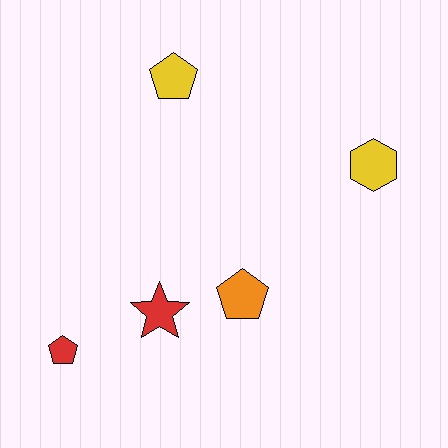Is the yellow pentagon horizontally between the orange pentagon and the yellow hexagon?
No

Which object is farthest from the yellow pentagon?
The red pentagon is farthest from the yellow pentagon.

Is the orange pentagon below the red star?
No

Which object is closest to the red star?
The orange pentagon is closest to the red star.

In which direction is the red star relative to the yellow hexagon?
The red star is to the left of the yellow hexagon.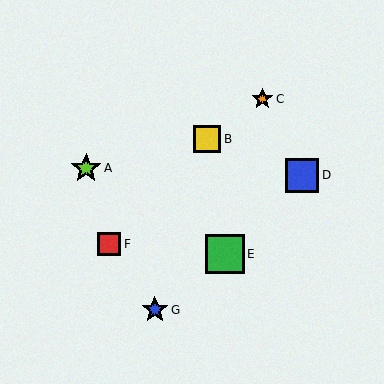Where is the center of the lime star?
The center of the lime star is at (86, 168).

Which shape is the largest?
The green square (labeled E) is the largest.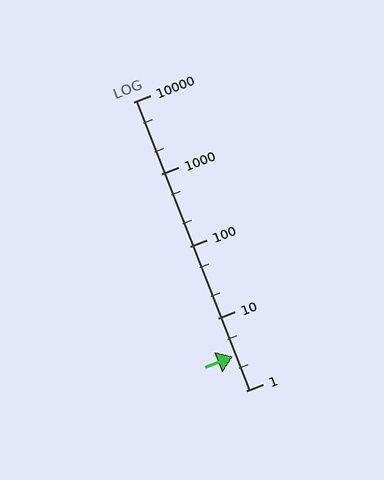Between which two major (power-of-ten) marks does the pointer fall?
The pointer is between 1 and 10.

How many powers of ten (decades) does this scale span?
The scale spans 4 decades, from 1 to 10000.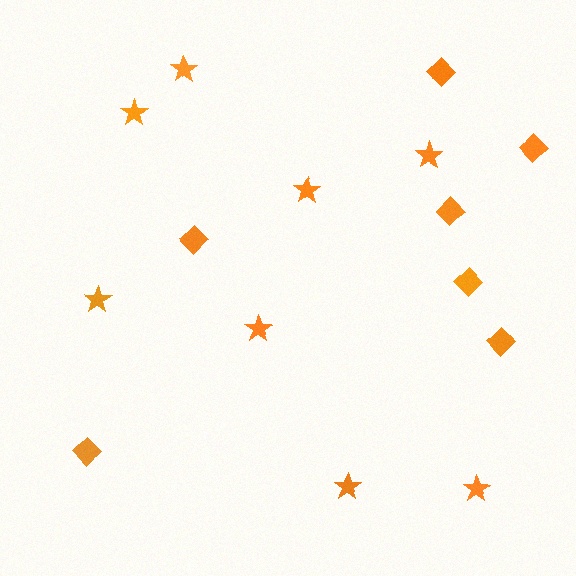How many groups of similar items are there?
There are 2 groups: one group of stars (8) and one group of diamonds (7).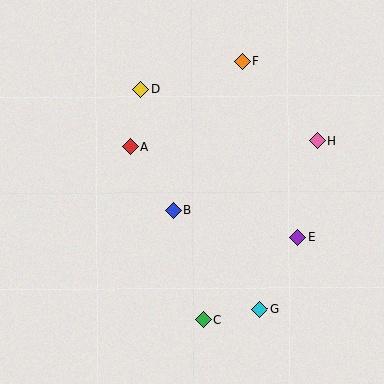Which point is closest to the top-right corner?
Point F is closest to the top-right corner.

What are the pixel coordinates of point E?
Point E is at (298, 238).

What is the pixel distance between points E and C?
The distance between E and C is 125 pixels.